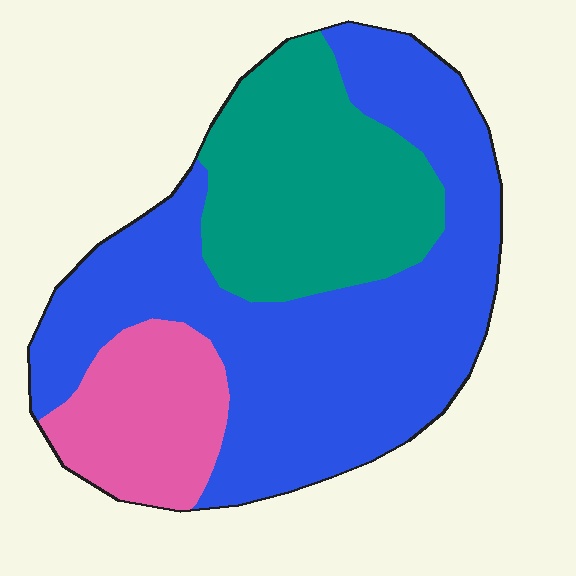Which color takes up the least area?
Pink, at roughly 15%.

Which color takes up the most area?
Blue, at roughly 55%.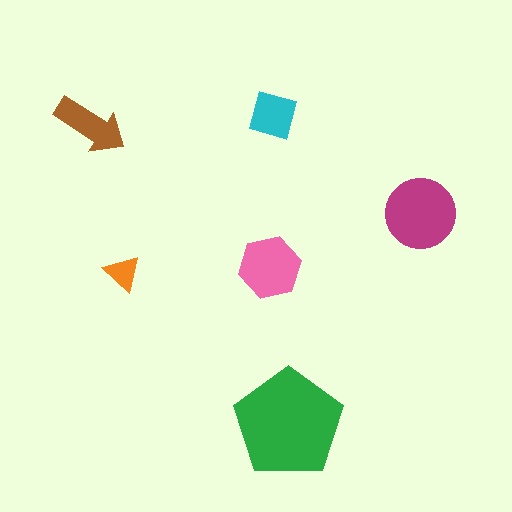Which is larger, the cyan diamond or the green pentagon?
The green pentagon.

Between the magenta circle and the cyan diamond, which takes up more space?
The magenta circle.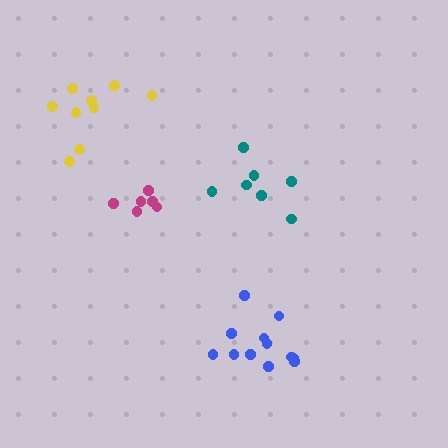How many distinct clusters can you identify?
There are 4 distinct clusters.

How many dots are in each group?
Group 1: 7 dots, Group 2: 9 dots, Group 3: 12 dots, Group 4: 6 dots (34 total).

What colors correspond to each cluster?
The clusters are colored: teal, yellow, blue, magenta.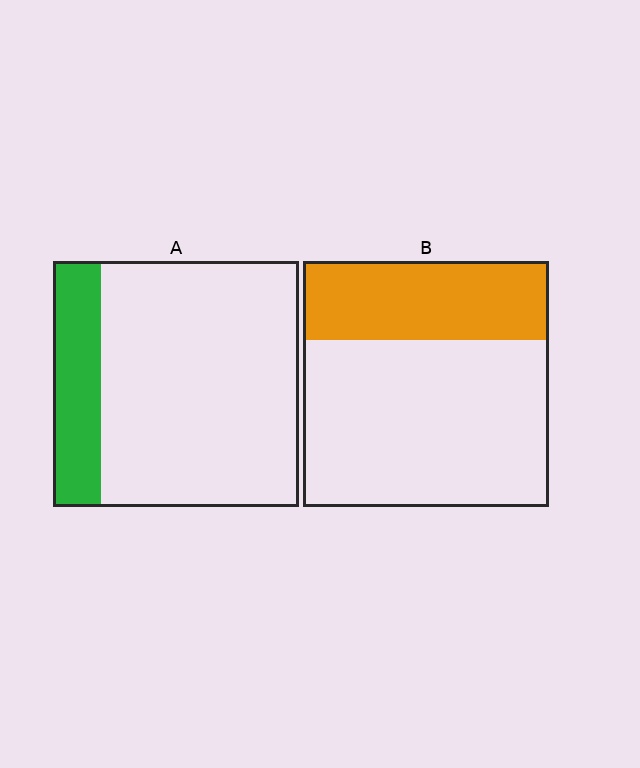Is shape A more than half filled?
No.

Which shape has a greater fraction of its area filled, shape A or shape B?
Shape B.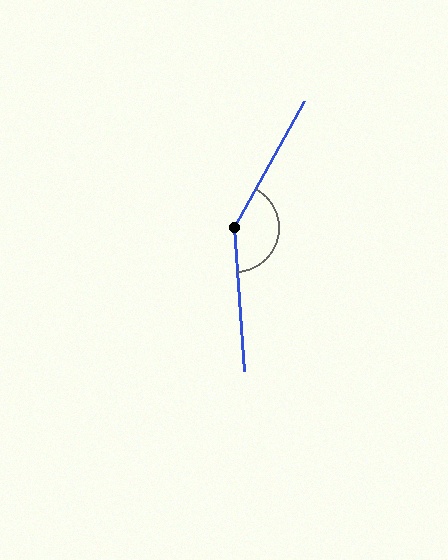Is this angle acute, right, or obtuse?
It is obtuse.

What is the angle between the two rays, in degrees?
Approximately 147 degrees.